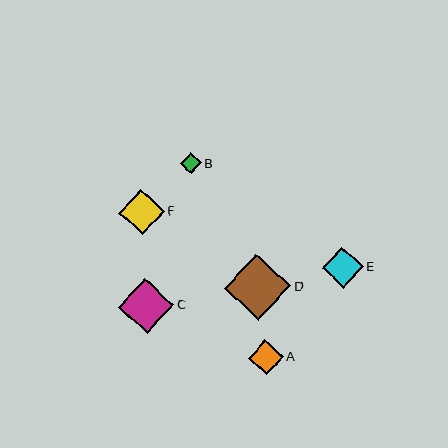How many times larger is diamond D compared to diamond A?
Diamond D is approximately 1.9 times the size of diamond A.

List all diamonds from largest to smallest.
From largest to smallest: D, C, F, E, A, B.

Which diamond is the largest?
Diamond D is the largest with a size of approximately 66 pixels.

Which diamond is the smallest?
Diamond B is the smallest with a size of approximately 21 pixels.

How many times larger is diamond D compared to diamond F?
Diamond D is approximately 1.5 times the size of diamond F.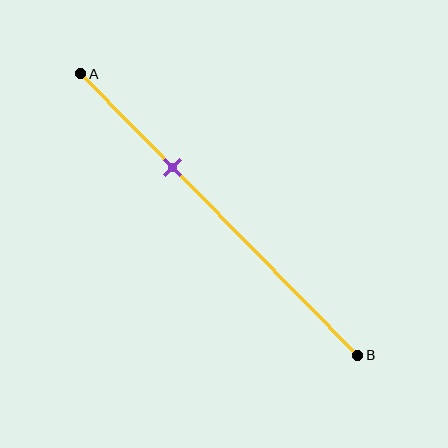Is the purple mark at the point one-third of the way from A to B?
Yes, the mark is approximately at the one-third point.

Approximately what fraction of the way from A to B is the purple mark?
The purple mark is approximately 35% of the way from A to B.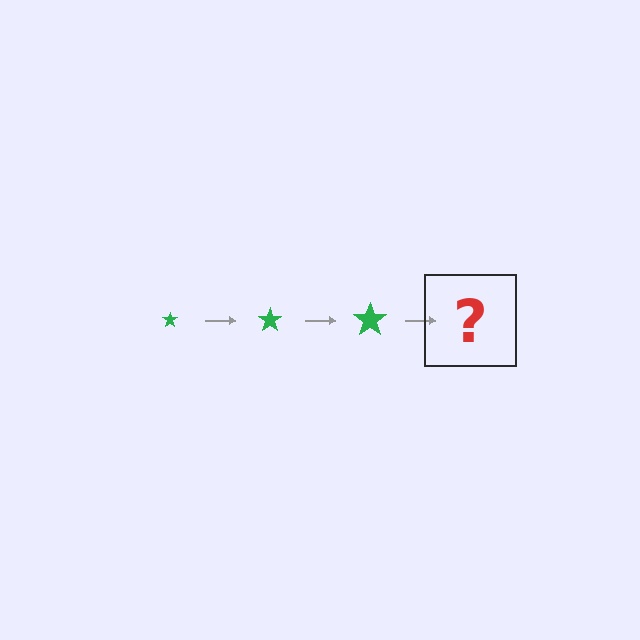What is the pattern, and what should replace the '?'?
The pattern is that the star gets progressively larger each step. The '?' should be a green star, larger than the previous one.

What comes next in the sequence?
The next element should be a green star, larger than the previous one.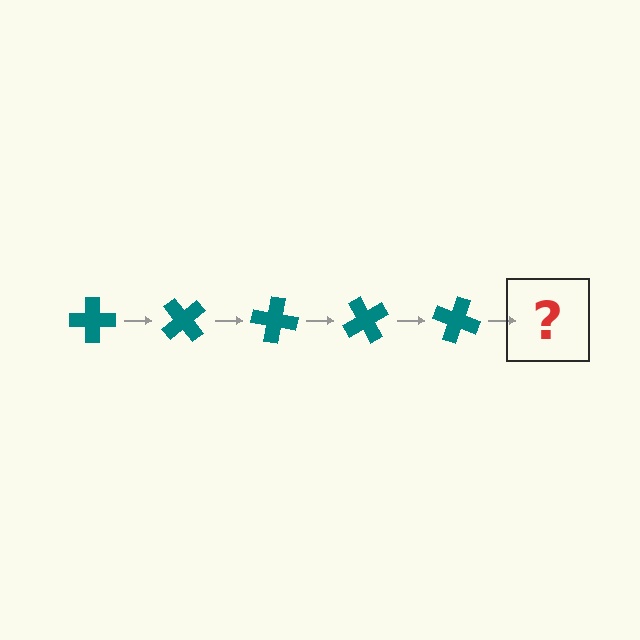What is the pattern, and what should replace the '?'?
The pattern is that the cross rotates 50 degrees each step. The '?' should be a teal cross rotated 250 degrees.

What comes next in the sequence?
The next element should be a teal cross rotated 250 degrees.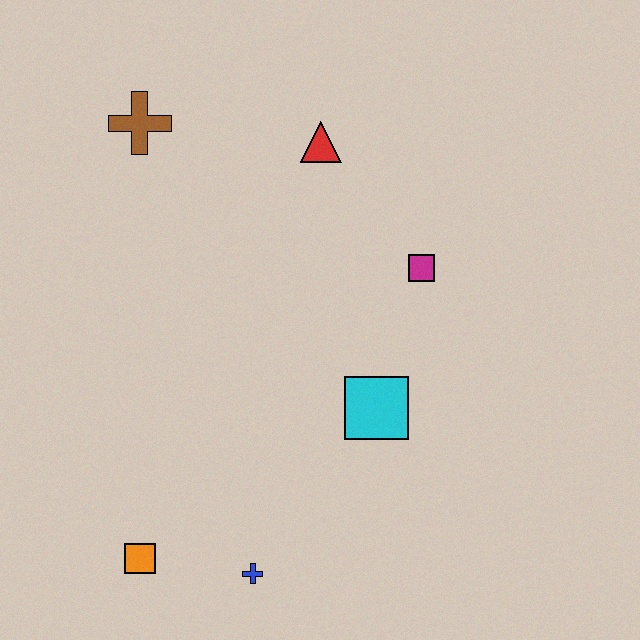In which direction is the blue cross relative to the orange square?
The blue cross is to the right of the orange square.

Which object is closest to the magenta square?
The cyan square is closest to the magenta square.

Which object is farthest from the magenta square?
The orange square is farthest from the magenta square.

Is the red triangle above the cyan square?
Yes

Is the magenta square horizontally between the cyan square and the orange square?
No